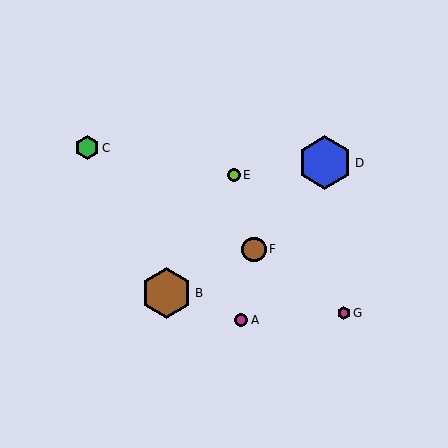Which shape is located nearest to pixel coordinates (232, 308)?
The magenta circle (labeled A) at (241, 320) is nearest to that location.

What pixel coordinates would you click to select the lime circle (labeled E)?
Click at (234, 175) to select the lime circle E.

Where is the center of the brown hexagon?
The center of the brown hexagon is at (166, 293).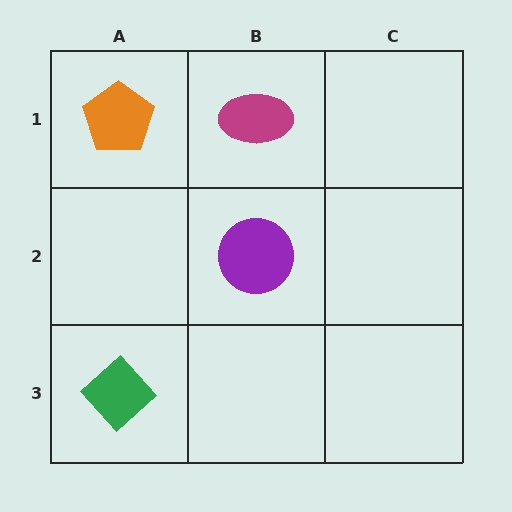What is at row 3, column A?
A green diamond.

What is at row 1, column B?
A magenta ellipse.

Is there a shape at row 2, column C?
No, that cell is empty.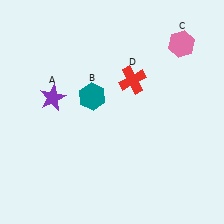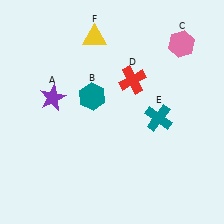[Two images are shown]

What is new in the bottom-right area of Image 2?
A teal cross (E) was added in the bottom-right area of Image 2.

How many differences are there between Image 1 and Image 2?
There are 2 differences between the two images.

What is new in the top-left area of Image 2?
A yellow triangle (F) was added in the top-left area of Image 2.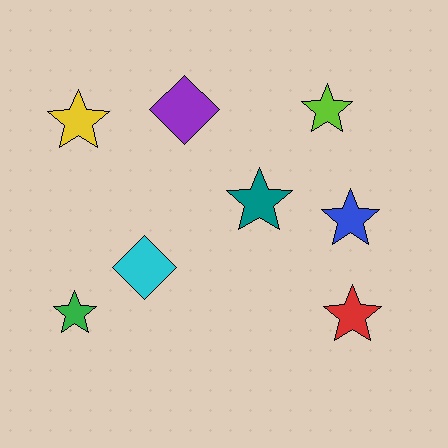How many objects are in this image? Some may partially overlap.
There are 8 objects.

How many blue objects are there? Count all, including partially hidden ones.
There is 1 blue object.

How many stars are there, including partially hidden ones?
There are 6 stars.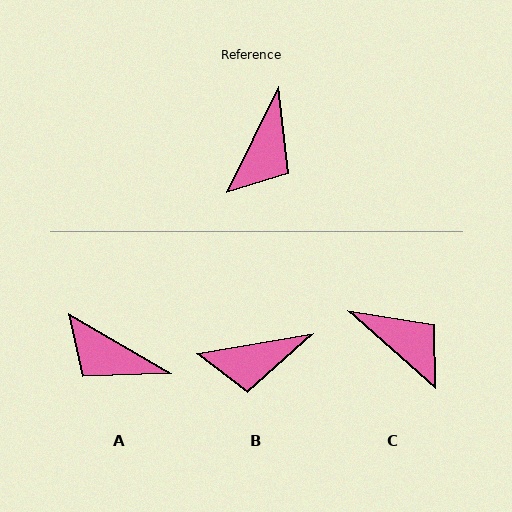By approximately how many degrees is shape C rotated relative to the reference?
Approximately 74 degrees counter-clockwise.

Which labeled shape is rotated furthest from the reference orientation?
A, about 94 degrees away.